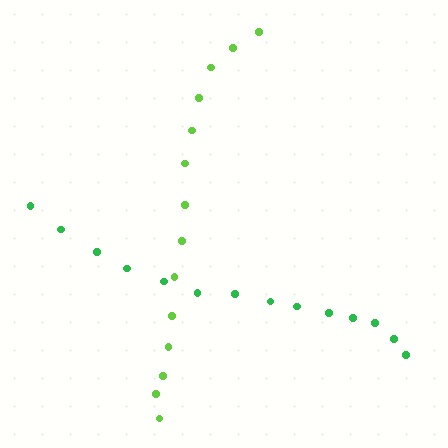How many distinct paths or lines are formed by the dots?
There are 2 distinct paths.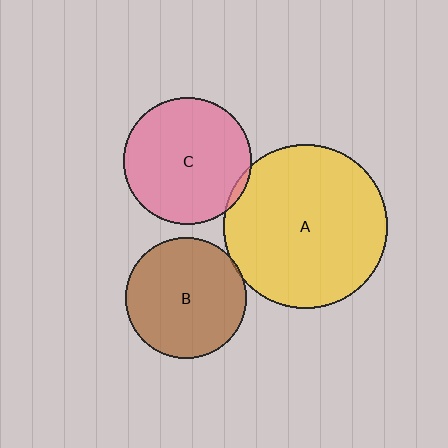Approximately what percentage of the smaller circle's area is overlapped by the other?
Approximately 5%.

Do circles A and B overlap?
Yes.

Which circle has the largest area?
Circle A (yellow).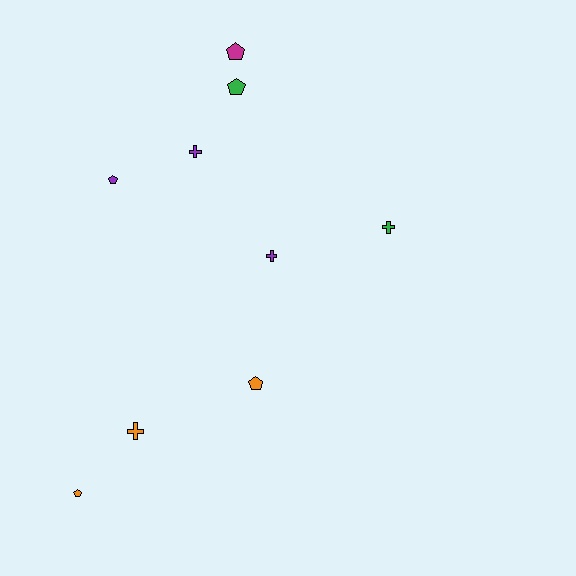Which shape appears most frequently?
Pentagon, with 5 objects.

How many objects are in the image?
There are 9 objects.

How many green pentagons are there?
There is 1 green pentagon.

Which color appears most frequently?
Orange, with 3 objects.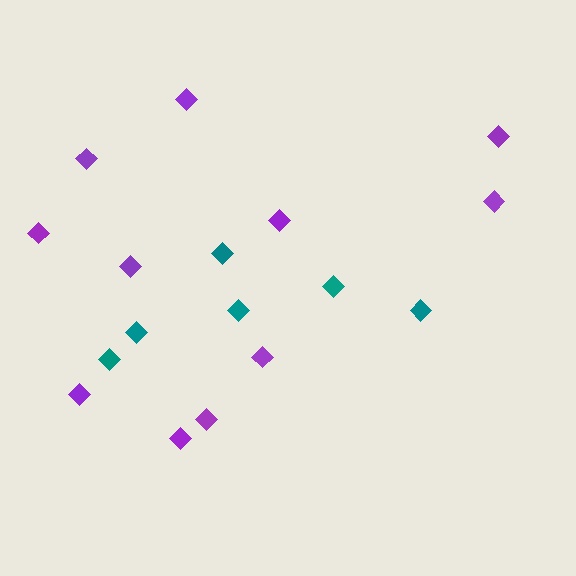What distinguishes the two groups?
There are 2 groups: one group of teal diamonds (6) and one group of purple diamonds (11).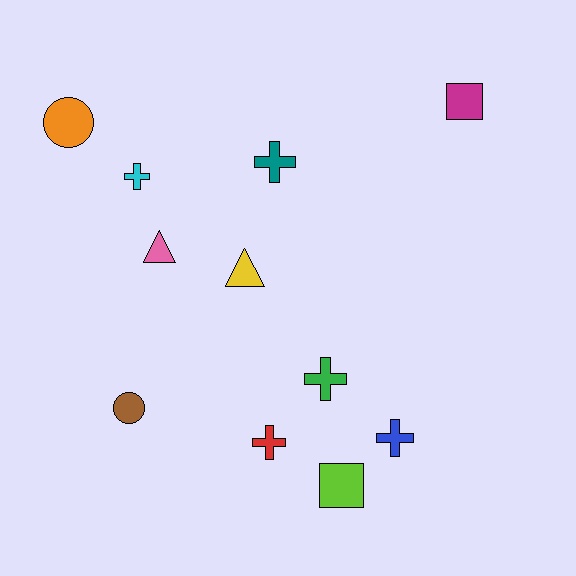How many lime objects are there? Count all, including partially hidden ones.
There is 1 lime object.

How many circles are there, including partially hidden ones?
There are 2 circles.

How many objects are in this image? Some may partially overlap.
There are 11 objects.